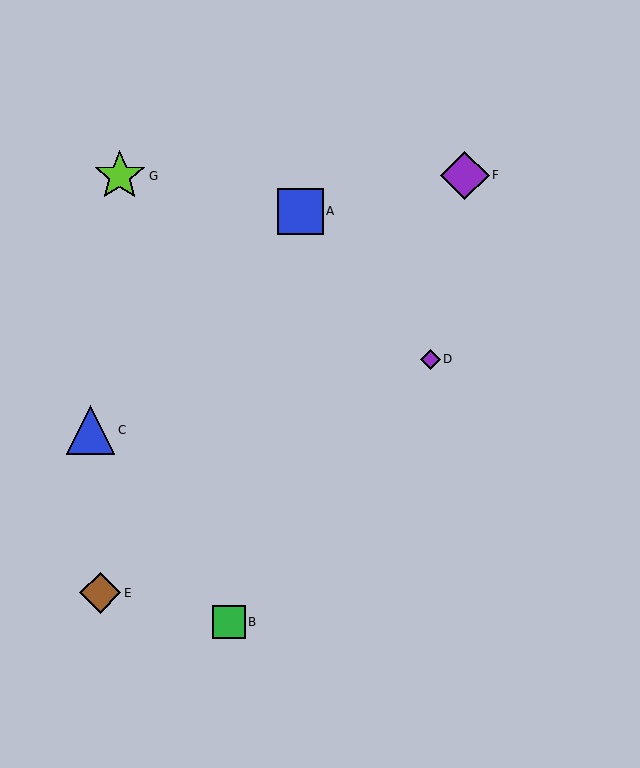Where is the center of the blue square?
The center of the blue square is at (301, 211).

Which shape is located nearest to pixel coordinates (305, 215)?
The blue square (labeled A) at (301, 211) is nearest to that location.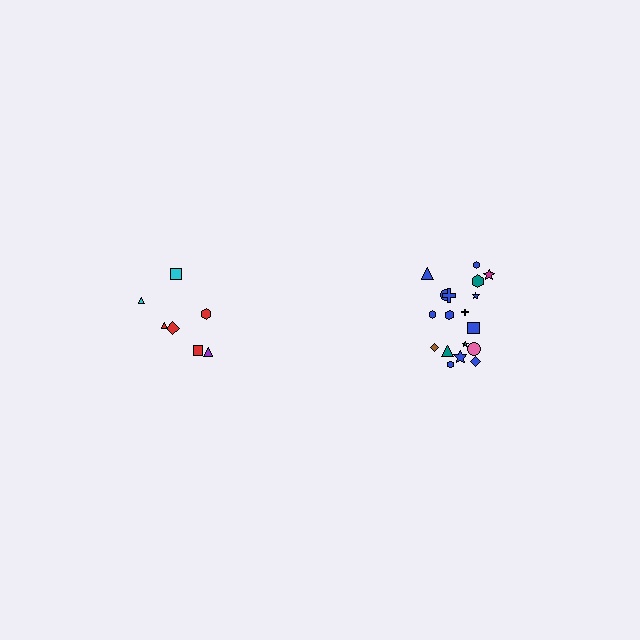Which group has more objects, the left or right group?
The right group.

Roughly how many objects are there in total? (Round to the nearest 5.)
Roughly 25 objects in total.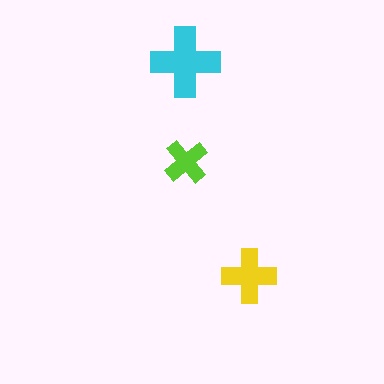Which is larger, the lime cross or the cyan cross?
The cyan one.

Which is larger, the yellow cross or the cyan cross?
The cyan one.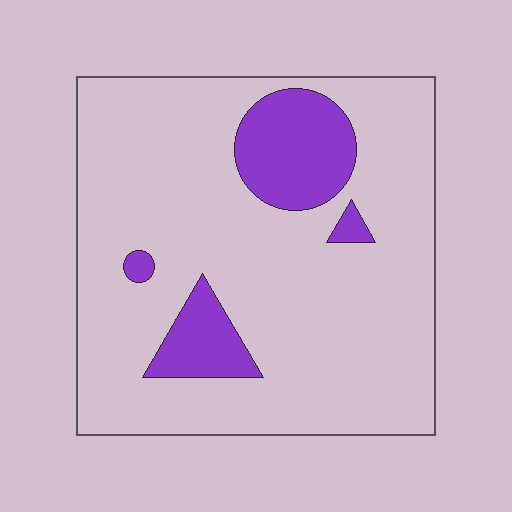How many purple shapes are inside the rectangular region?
4.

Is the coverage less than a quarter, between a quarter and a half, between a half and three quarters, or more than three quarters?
Less than a quarter.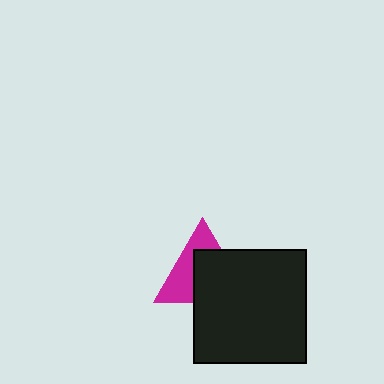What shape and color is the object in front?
The object in front is a black square.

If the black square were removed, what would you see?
You would see the complete magenta triangle.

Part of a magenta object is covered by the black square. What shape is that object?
It is a triangle.